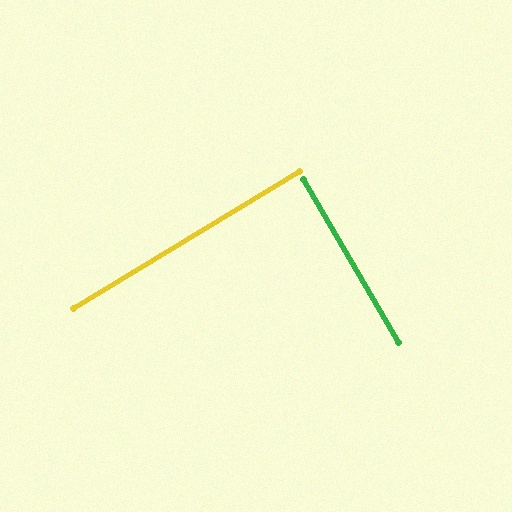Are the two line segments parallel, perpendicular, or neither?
Perpendicular — they meet at approximately 89°.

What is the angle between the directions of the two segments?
Approximately 89 degrees.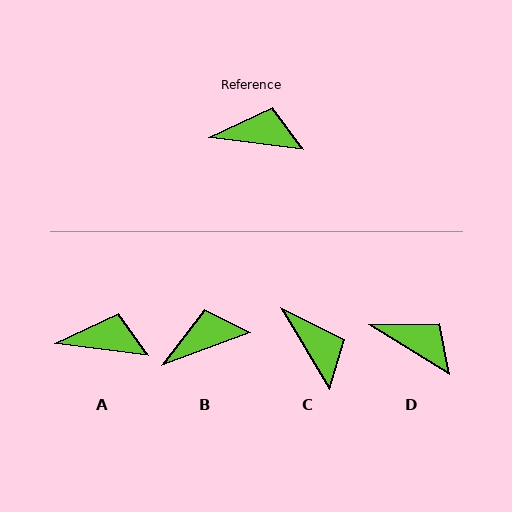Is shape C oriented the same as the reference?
No, it is off by about 52 degrees.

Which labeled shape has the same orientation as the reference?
A.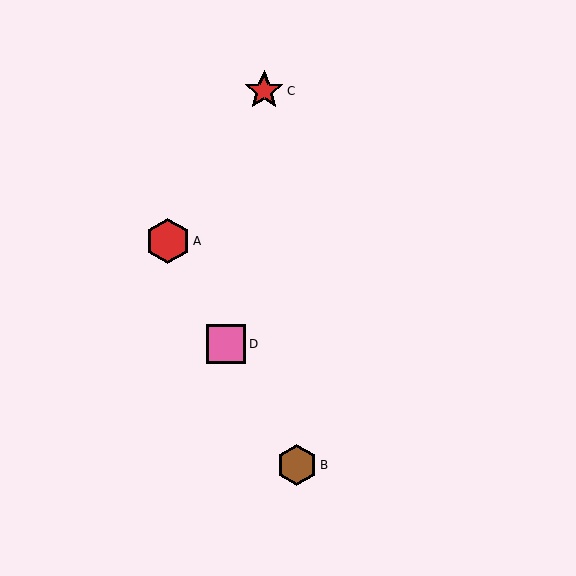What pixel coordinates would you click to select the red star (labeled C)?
Click at (264, 91) to select the red star C.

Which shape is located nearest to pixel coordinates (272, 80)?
The red star (labeled C) at (264, 91) is nearest to that location.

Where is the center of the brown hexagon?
The center of the brown hexagon is at (297, 465).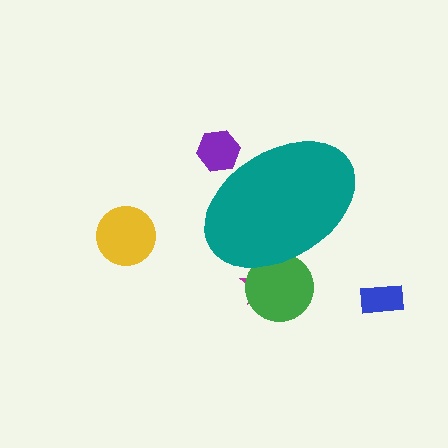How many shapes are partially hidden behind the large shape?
4 shapes are partially hidden.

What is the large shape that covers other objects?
A teal ellipse.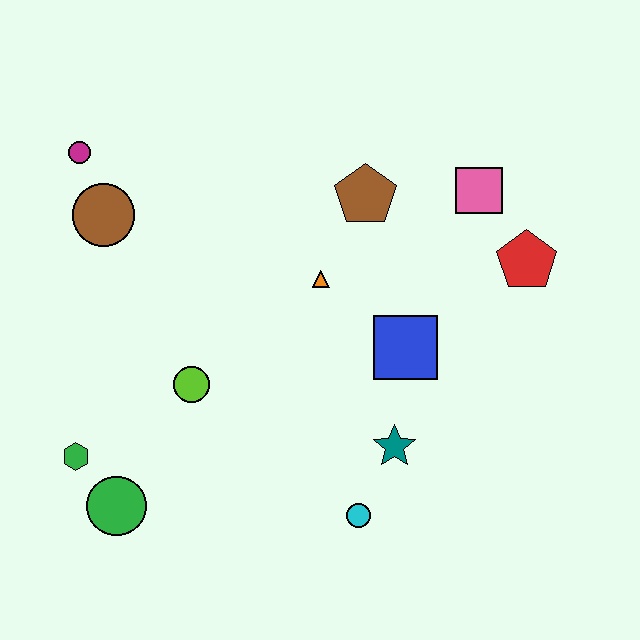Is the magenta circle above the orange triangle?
Yes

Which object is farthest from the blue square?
The magenta circle is farthest from the blue square.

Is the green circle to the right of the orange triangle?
No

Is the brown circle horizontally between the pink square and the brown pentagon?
No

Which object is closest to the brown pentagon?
The orange triangle is closest to the brown pentagon.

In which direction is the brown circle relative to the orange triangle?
The brown circle is to the left of the orange triangle.